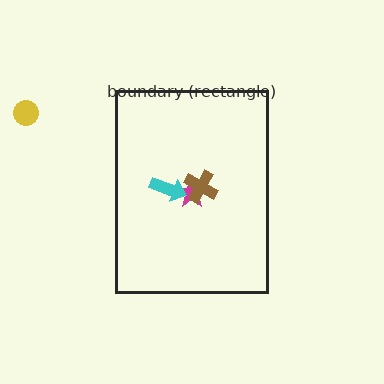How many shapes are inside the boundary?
3 inside, 1 outside.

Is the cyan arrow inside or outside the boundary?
Inside.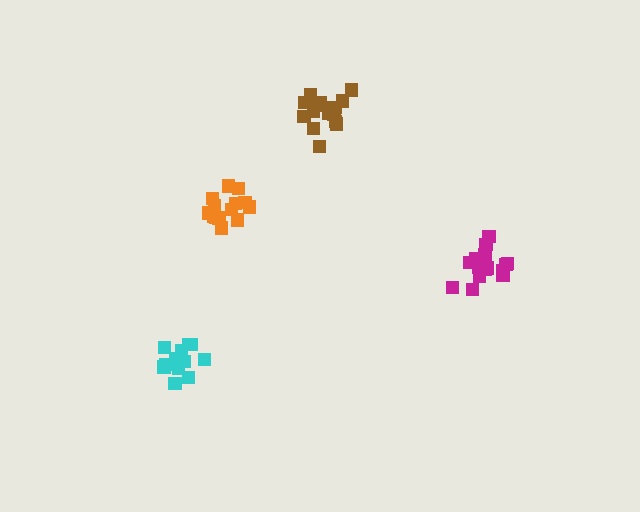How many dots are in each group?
Group 1: 14 dots, Group 2: 12 dots, Group 3: 16 dots, Group 4: 17 dots (59 total).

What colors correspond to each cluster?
The clusters are colored: orange, cyan, magenta, brown.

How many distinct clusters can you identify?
There are 4 distinct clusters.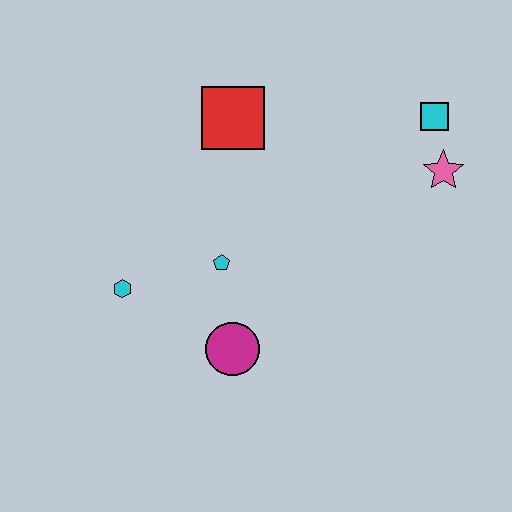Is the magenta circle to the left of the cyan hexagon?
No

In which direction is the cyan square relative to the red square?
The cyan square is to the right of the red square.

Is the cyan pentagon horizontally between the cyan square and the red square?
No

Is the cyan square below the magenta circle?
No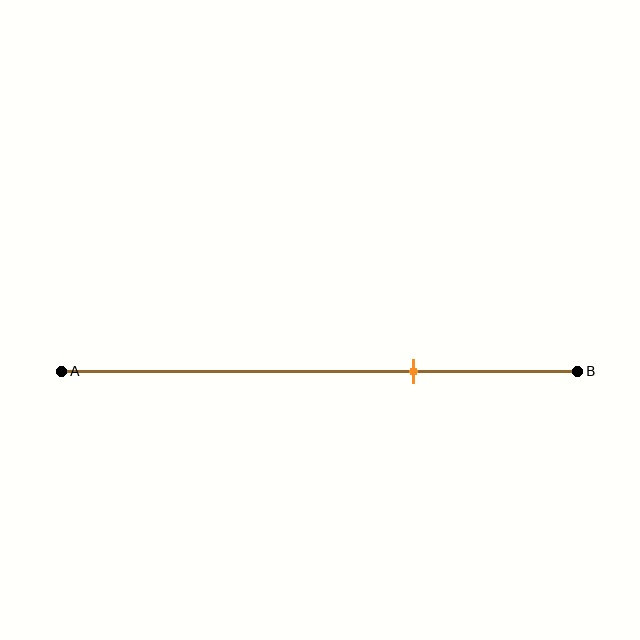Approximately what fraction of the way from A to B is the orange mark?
The orange mark is approximately 70% of the way from A to B.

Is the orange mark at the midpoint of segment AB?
No, the mark is at about 70% from A, not at the 50% midpoint.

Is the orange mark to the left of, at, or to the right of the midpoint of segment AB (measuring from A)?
The orange mark is to the right of the midpoint of segment AB.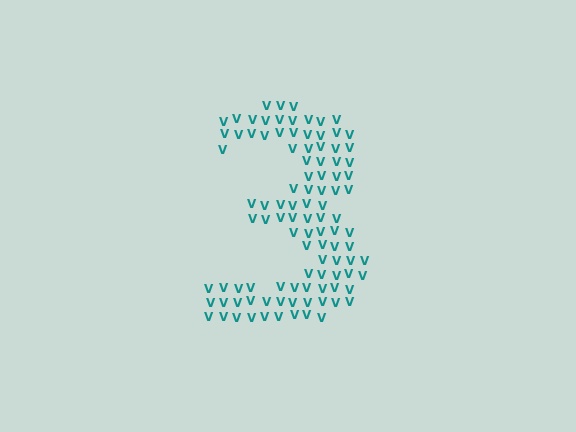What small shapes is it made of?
It is made of small letter V's.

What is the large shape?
The large shape is the digit 3.